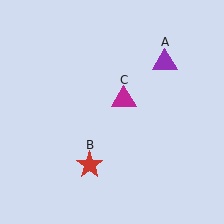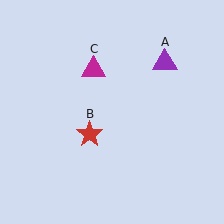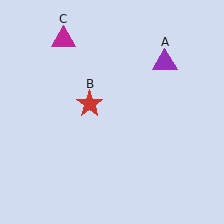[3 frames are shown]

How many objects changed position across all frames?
2 objects changed position: red star (object B), magenta triangle (object C).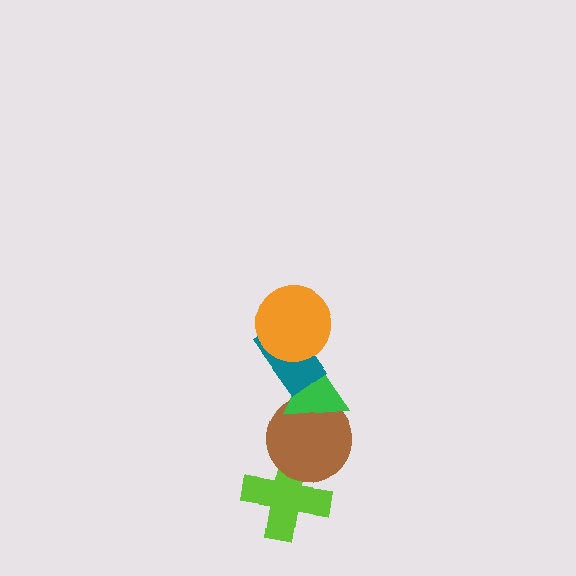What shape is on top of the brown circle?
The green triangle is on top of the brown circle.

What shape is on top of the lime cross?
The brown circle is on top of the lime cross.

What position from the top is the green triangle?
The green triangle is 3rd from the top.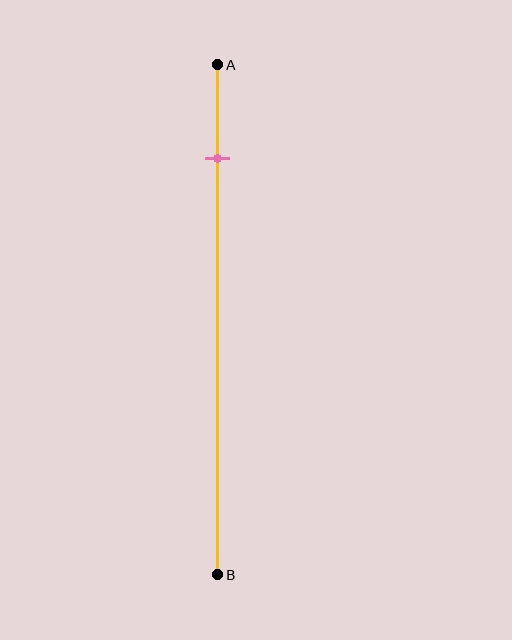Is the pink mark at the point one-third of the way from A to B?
No, the mark is at about 20% from A, not at the 33% one-third point.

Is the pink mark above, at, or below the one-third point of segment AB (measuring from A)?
The pink mark is above the one-third point of segment AB.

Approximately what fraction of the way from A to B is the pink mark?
The pink mark is approximately 20% of the way from A to B.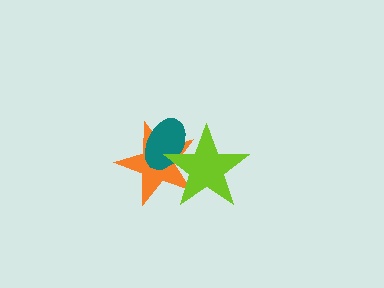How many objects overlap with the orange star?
2 objects overlap with the orange star.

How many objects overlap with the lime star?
2 objects overlap with the lime star.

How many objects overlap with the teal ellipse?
2 objects overlap with the teal ellipse.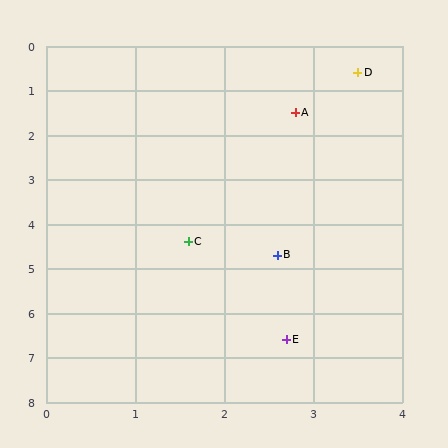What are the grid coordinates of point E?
Point E is at approximately (2.7, 6.6).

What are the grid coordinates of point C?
Point C is at approximately (1.6, 4.4).